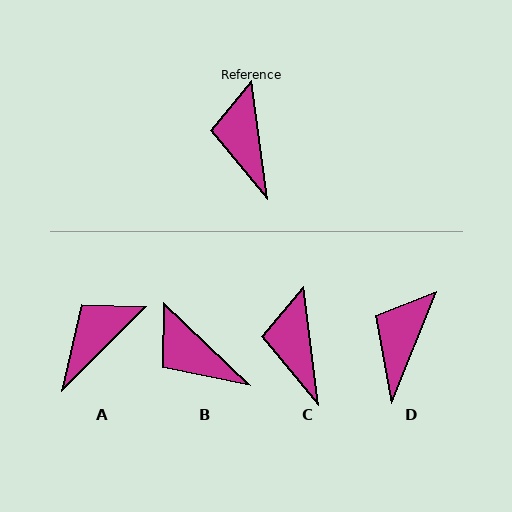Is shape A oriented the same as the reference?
No, it is off by about 52 degrees.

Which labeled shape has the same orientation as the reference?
C.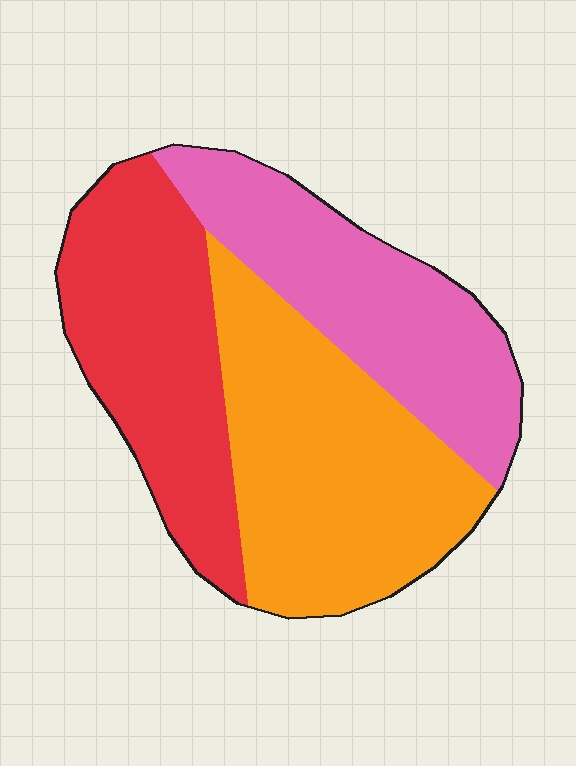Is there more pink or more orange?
Orange.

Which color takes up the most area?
Orange, at roughly 40%.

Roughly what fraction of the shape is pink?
Pink covers roughly 30% of the shape.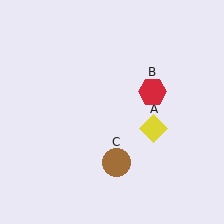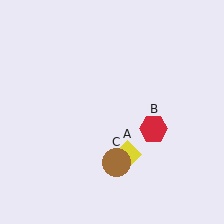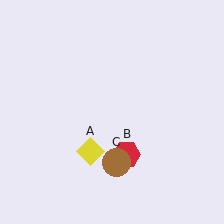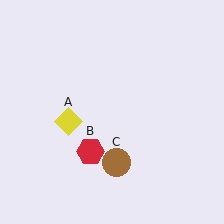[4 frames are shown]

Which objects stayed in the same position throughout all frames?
Brown circle (object C) remained stationary.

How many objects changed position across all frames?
2 objects changed position: yellow diamond (object A), red hexagon (object B).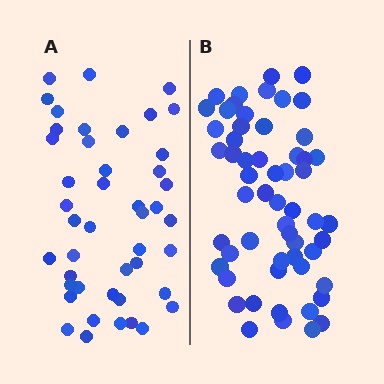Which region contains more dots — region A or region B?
Region B (the right region) has more dots.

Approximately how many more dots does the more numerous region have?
Region B has roughly 12 or so more dots than region A.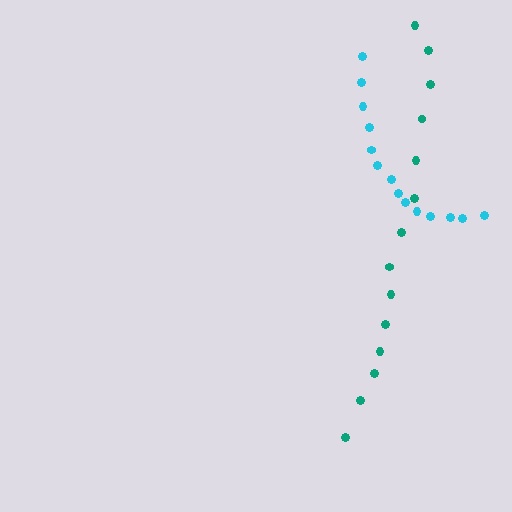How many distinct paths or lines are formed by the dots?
There are 2 distinct paths.